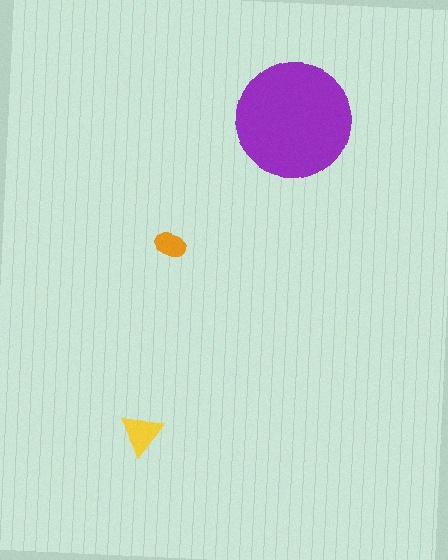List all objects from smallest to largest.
The orange ellipse, the yellow triangle, the purple circle.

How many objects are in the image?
There are 3 objects in the image.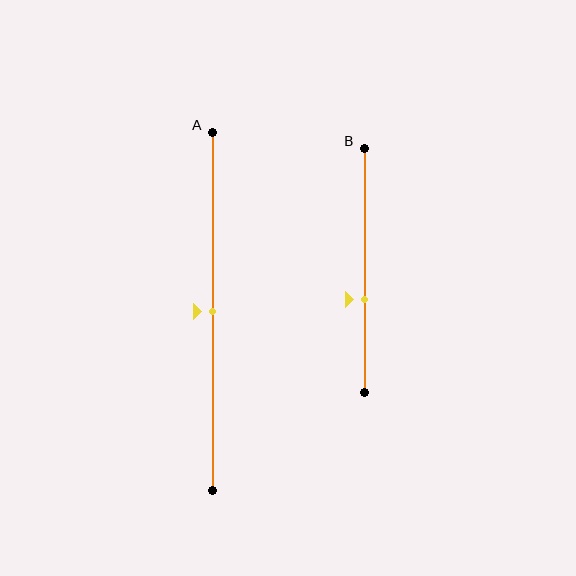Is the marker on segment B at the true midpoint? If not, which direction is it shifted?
No, the marker on segment B is shifted downward by about 12% of the segment length.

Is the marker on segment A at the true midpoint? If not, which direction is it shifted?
Yes, the marker on segment A is at the true midpoint.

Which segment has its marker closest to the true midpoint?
Segment A has its marker closest to the true midpoint.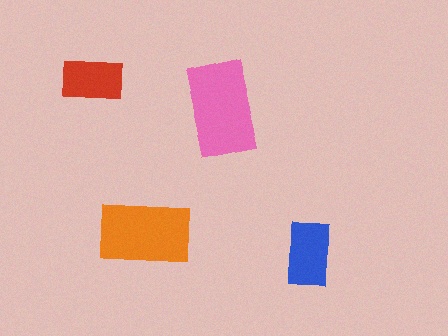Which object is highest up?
The red rectangle is topmost.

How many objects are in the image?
There are 4 objects in the image.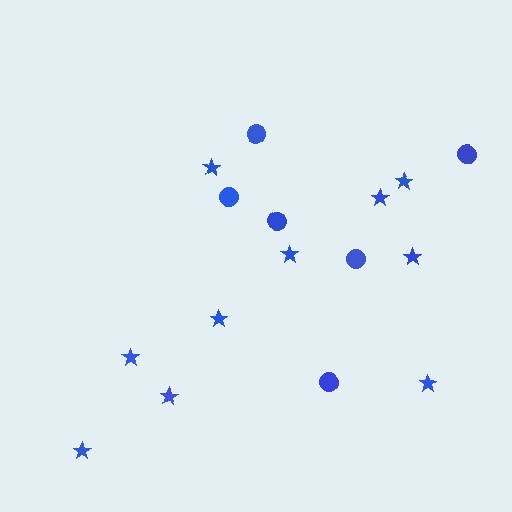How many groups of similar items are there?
There are 2 groups: one group of stars (10) and one group of circles (6).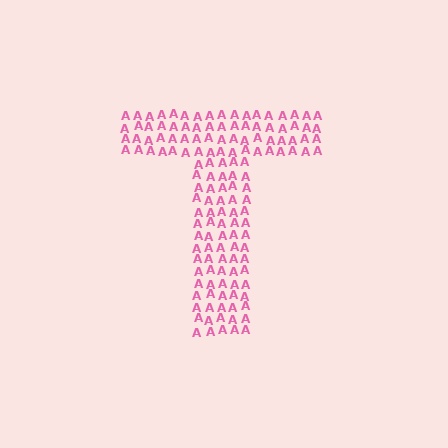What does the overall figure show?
The overall figure shows the letter T.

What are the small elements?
The small elements are letter A's.